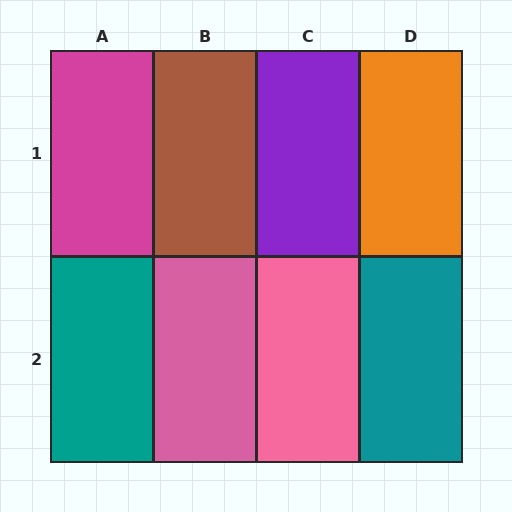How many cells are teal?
2 cells are teal.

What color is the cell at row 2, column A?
Teal.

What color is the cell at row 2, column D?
Teal.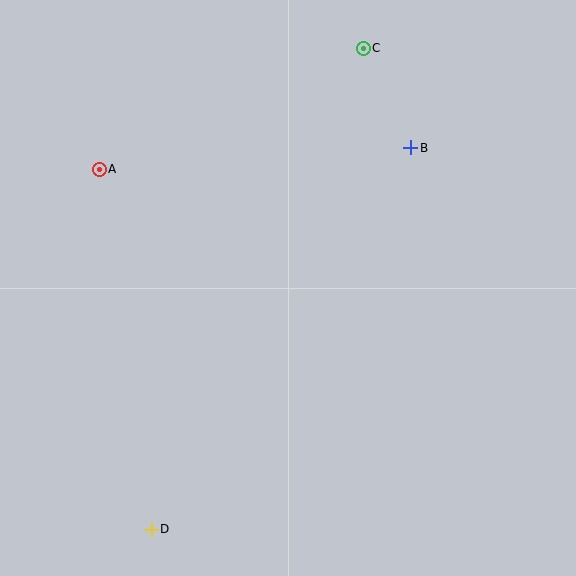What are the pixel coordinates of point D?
Point D is at (151, 529).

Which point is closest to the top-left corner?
Point A is closest to the top-left corner.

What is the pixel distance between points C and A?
The distance between C and A is 290 pixels.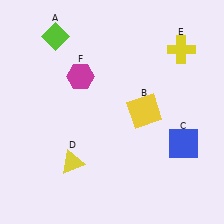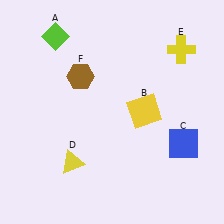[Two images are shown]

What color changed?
The hexagon (F) changed from magenta in Image 1 to brown in Image 2.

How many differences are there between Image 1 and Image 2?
There is 1 difference between the two images.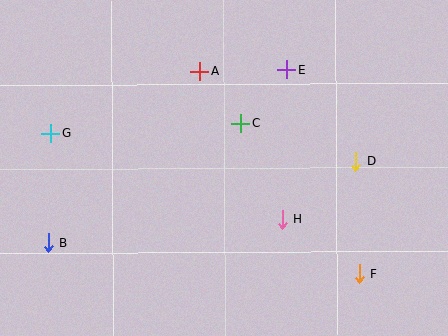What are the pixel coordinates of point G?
Point G is at (51, 133).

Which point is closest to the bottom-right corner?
Point F is closest to the bottom-right corner.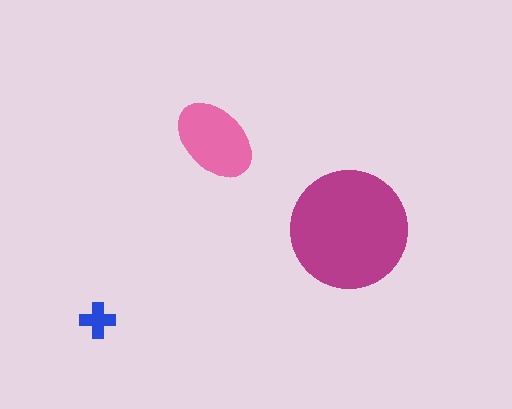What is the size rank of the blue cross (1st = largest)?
3rd.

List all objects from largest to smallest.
The magenta circle, the pink ellipse, the blue cross.